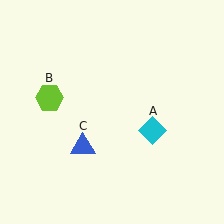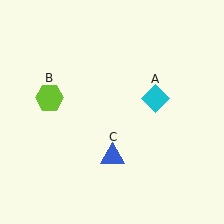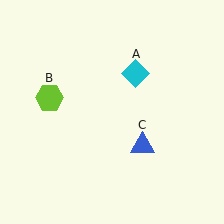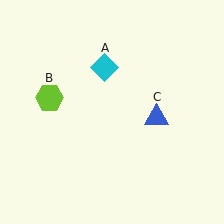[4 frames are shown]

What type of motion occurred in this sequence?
The cyan diamond (object A), blue triangle (object C) rotated counterclockwise around the center of the scene.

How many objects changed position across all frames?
2 objects changed position: cyan diamond (object A), blue triangle (object C).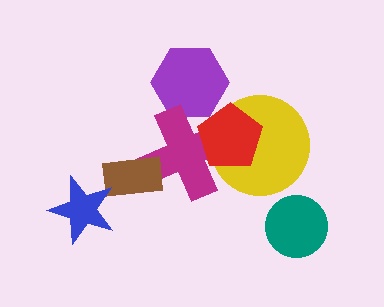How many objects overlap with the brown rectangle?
1 object overlaps with the brown rectangle.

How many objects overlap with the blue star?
0 objects overlap with the blue star.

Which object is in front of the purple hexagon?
The magenta cross is in front of the purple hexagon.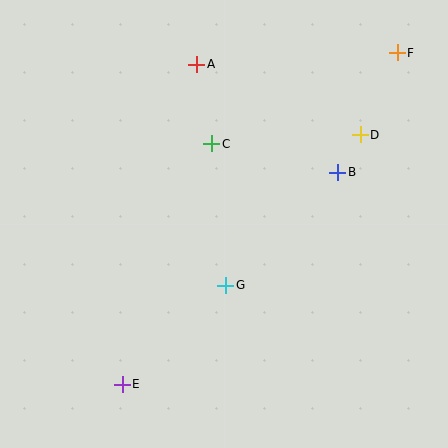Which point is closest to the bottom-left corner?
Point E is closest to the bottom-left corner.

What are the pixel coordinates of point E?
Point E is at (122, 384).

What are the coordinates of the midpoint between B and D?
The midpoint between B and D is at (349, 153).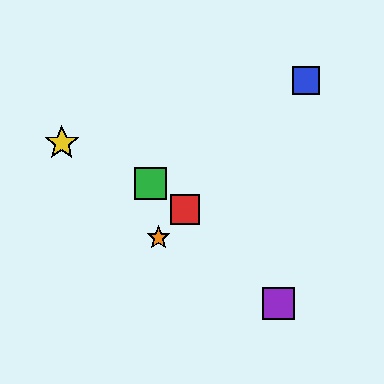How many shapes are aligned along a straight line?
3 shapes (the red square, the blue square, the orange star) are aligned along a straight line.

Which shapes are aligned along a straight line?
The red square, the blue square, the orange star are aligned along a straight line.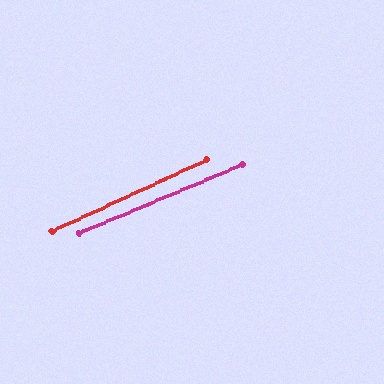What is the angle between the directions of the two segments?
Approximately 2 degrees.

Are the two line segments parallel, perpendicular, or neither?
Parallel — their directions differ by only 2.0°.